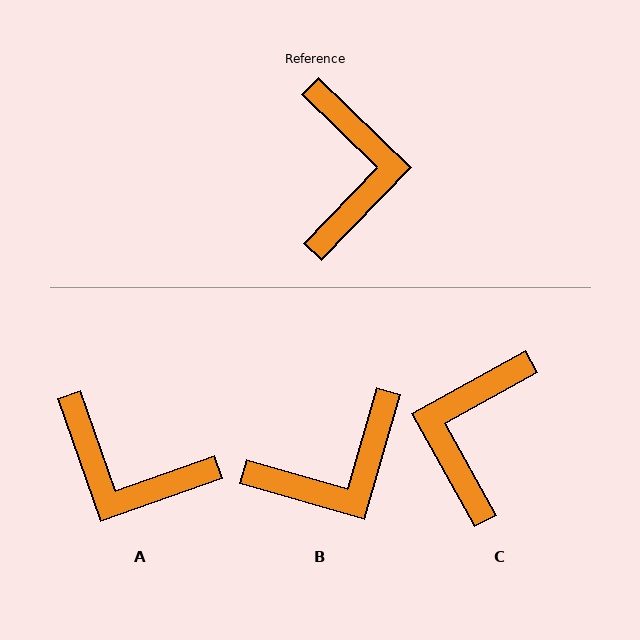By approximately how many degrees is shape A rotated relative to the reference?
Approximately 117 degrees clockwise.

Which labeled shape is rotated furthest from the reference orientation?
C, about 163 degrees away.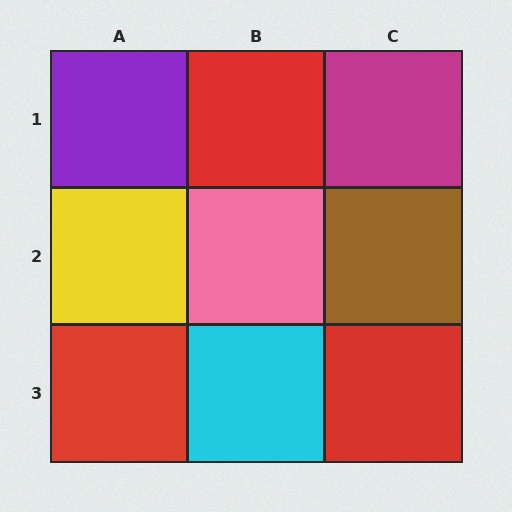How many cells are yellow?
1 cell is yellow.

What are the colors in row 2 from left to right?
Yellow, pink, brown.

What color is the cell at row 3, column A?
Red.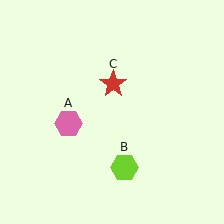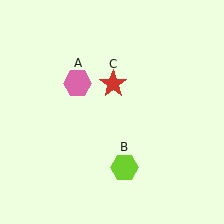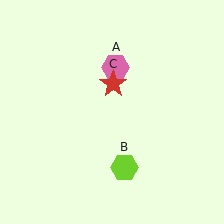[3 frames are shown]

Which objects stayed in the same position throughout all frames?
Lime hexagon (object B) and red star (object C) remained stationary.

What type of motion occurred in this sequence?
The pink hexagon (object A) rotated clockwise around the center of the scene.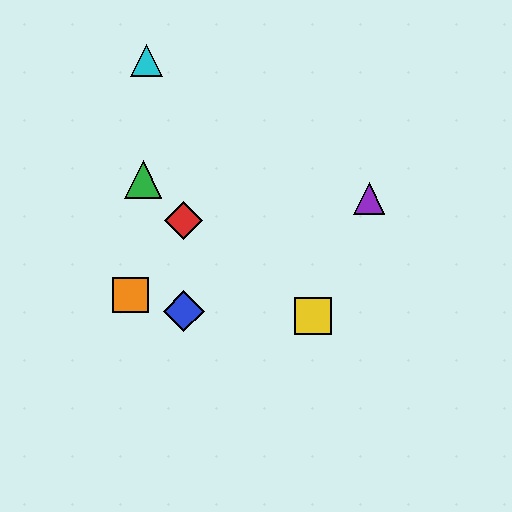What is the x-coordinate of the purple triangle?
The purple triangle is at x≈369.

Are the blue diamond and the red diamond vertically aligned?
Yes, both are at x≈184.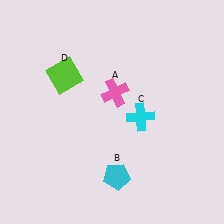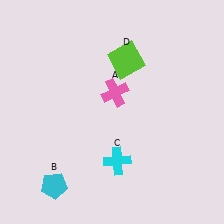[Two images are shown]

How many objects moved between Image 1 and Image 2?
3 objects moved between the two images.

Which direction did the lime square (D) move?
The lime square (D) moved right.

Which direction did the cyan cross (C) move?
The cyan cross (C) moved down.